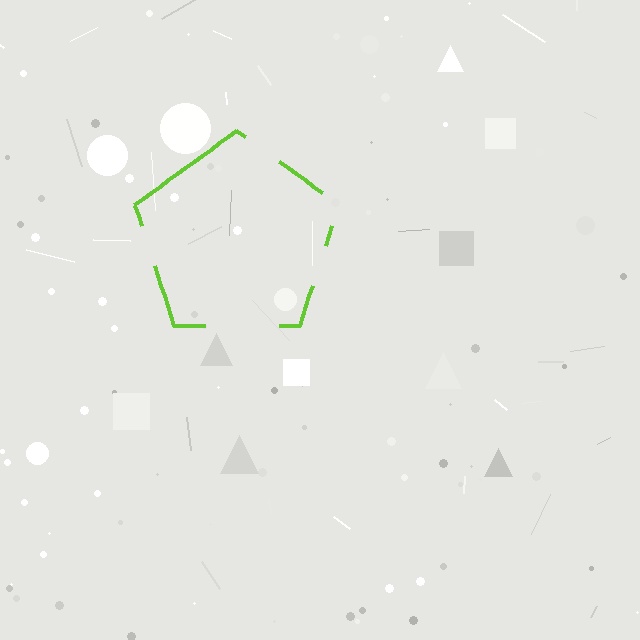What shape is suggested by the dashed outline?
The dashed outline suggests a pentagon.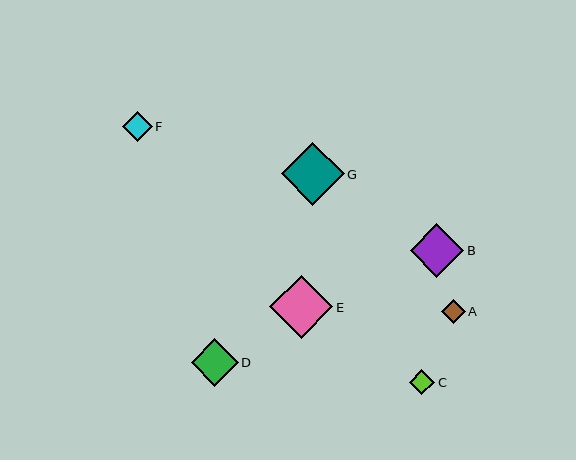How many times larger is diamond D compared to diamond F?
Diamond D is approximately 1.6 times the size of diamond F.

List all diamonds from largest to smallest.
From largest to smallest: E, G, B, D, F, C, A.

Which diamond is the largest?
Diamond E is the largest with a size of approximately 63 pixels.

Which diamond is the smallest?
Diamond A is the smallest with a size of approximately 24 pixels.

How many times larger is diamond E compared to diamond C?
Diamond E is approximately 2.4 times the size of diamond C.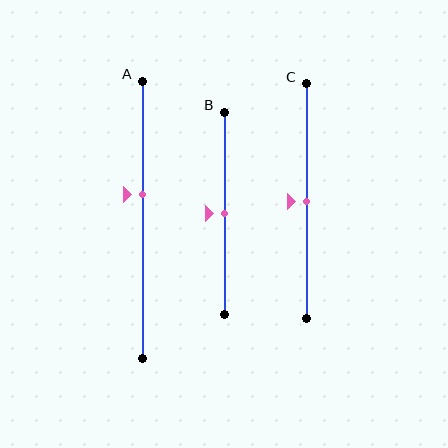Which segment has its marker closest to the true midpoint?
Segment B has its marker closest to the true midpoint.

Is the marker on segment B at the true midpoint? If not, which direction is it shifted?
Yes, the marker on segment B is at the true midpoint.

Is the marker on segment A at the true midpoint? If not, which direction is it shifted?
No, the marker on segment A is shifted upward by about 9% of the segment length.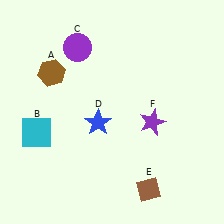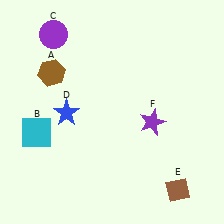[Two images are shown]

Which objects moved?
The objects that moved are: the purple circle (C), the blue star (D), the brown diamond (E).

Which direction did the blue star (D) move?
The blue star (D) moved left.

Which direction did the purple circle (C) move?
The purple circle (C) moved left.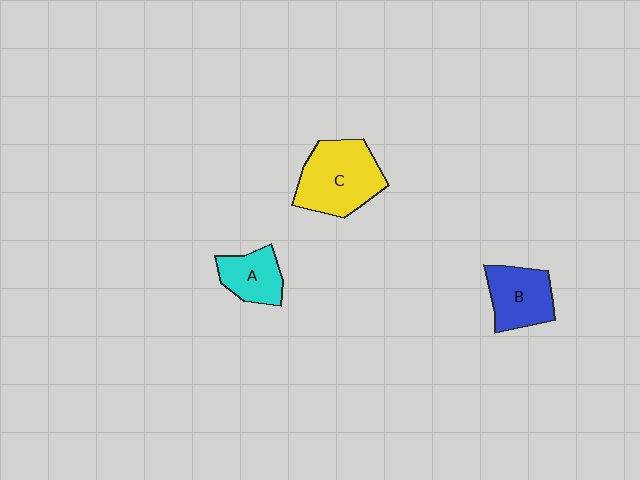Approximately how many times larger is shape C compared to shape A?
Approximately 1.8 times.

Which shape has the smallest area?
Shape A (cyan).